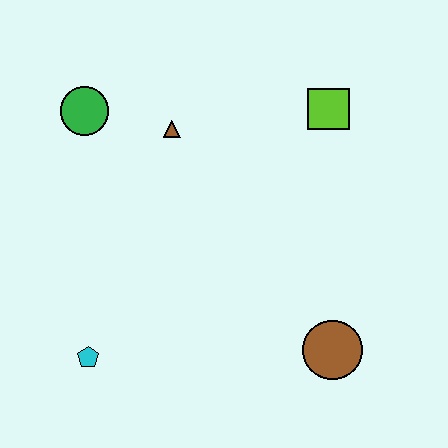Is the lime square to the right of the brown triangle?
Yes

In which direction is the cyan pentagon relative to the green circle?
The cyan pentagon is below the green circle.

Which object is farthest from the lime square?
The cyan pentagon is farthest from the lime square.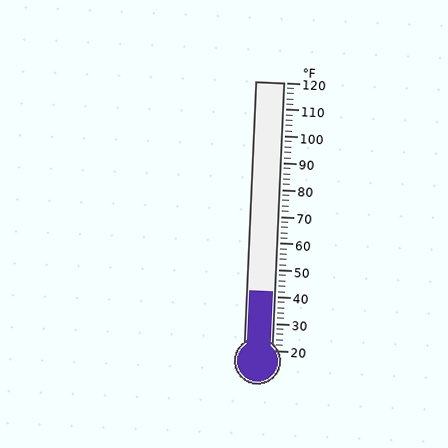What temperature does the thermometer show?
The thermometer shows approximately 42°F.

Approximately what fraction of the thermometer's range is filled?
The thermometer is filled to approximately 20% of its range.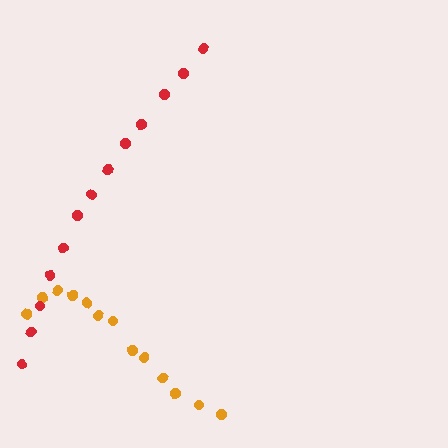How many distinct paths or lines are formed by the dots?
There are 2 distinct paths.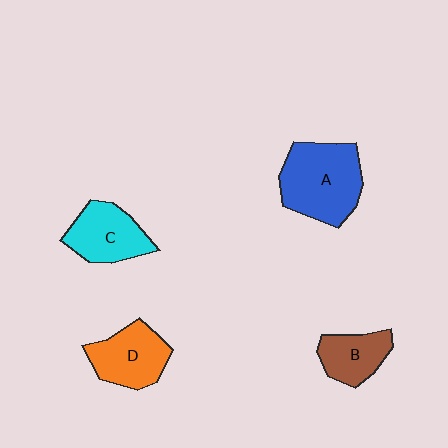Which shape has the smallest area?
Shape B (brown).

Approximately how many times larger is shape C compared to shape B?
Approximately 1.3 times.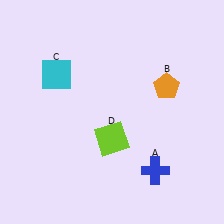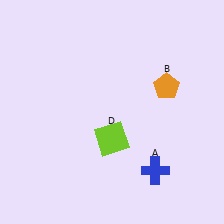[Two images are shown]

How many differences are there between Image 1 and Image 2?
There is 1 difference between the two images.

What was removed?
The cyan square (C) was removed in Image 2.